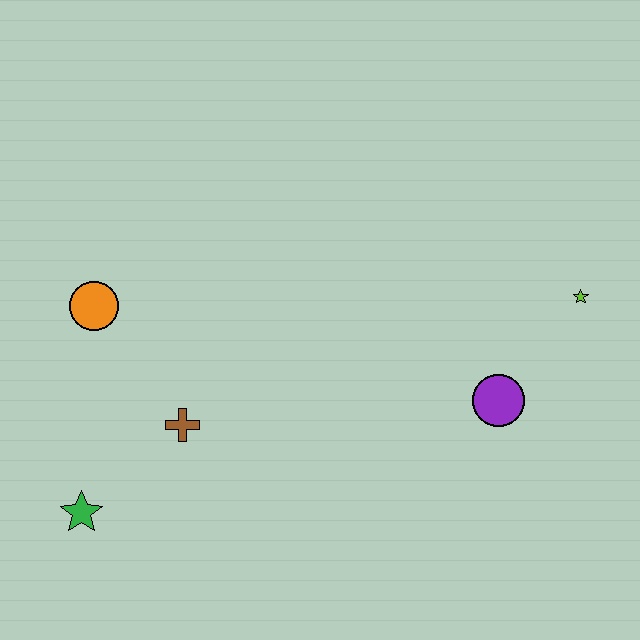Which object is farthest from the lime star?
The green star is farthest from the lime star.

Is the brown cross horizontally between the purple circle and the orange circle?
Yes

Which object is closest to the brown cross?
The green star is closest to the brown cross.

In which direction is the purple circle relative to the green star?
The purple circle is to the right of the green star.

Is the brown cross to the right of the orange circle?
Yes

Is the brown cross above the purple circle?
No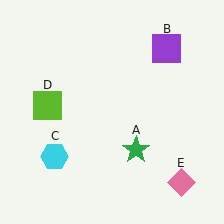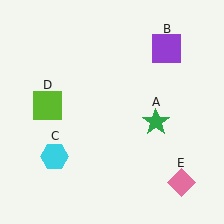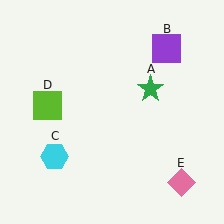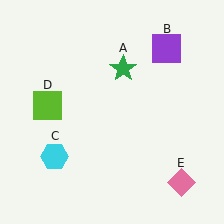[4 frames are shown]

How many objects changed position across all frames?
1 object changed position: green star (object A).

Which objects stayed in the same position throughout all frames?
Purple square (object B) and cyan hexagon (object C) and lime square (object D) and pink diamond (object E) remained stationary.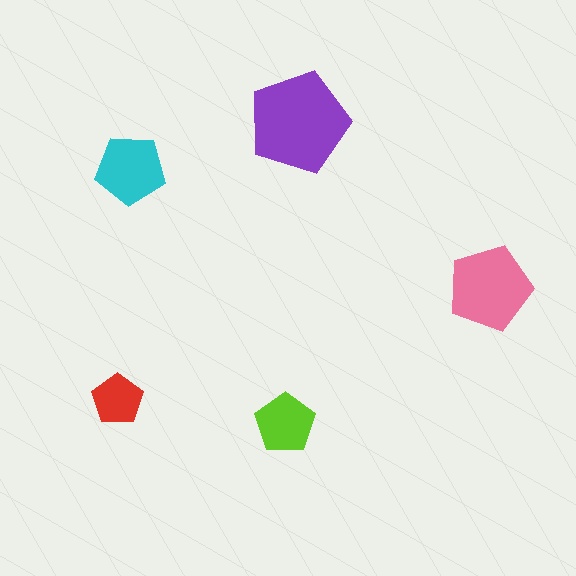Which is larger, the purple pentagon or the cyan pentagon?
The purple one.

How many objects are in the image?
There are 5 objects in the image.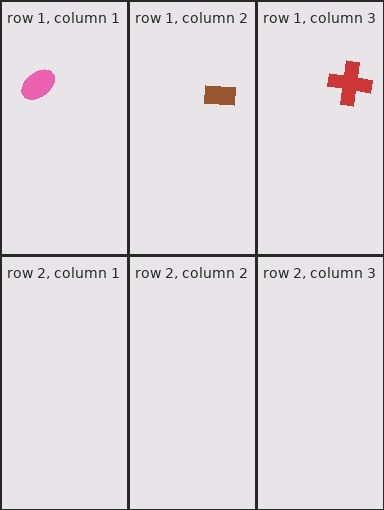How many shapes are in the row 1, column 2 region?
1.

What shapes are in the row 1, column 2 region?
The brown rectangle.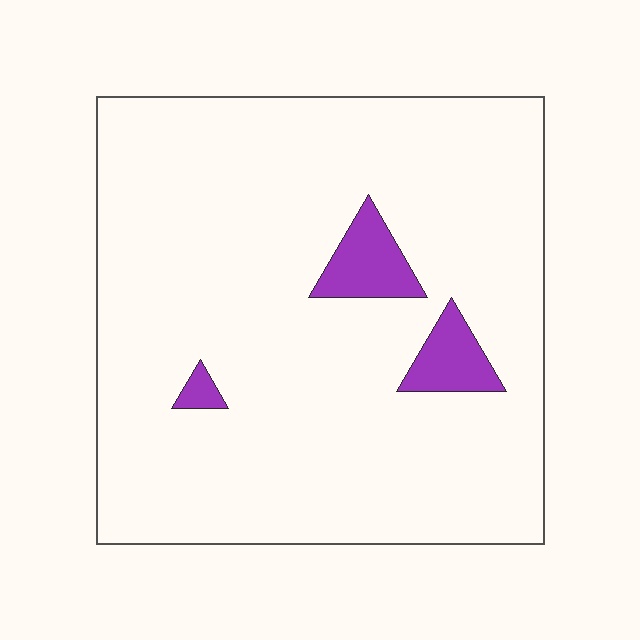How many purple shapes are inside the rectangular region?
3.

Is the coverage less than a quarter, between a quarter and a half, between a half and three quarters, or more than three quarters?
Less than a quarter.